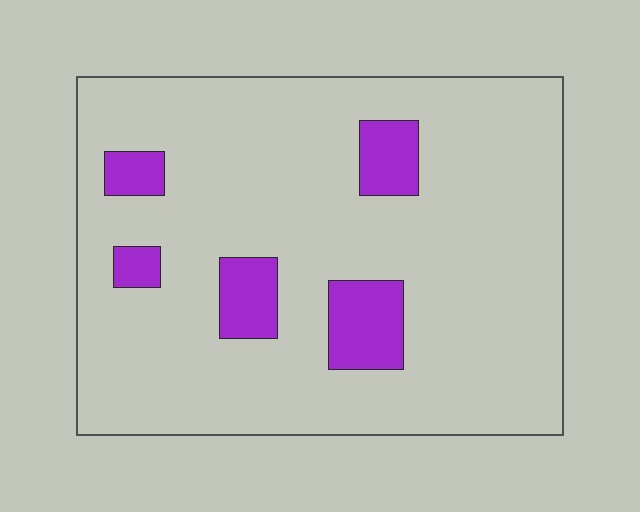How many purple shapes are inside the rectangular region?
5.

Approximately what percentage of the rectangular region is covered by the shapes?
Approximately 10%.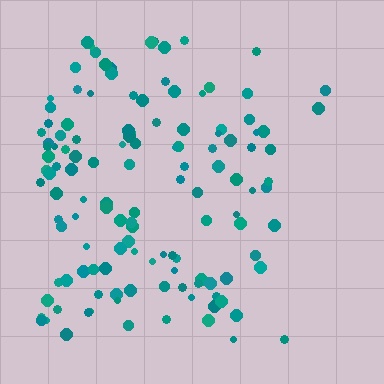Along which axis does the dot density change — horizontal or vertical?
Horizontal.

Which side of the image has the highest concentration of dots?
The left.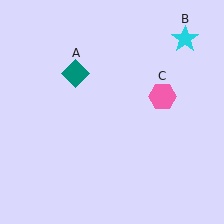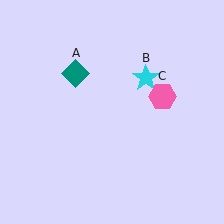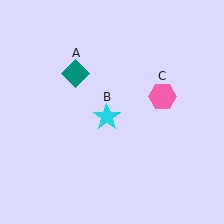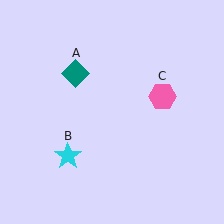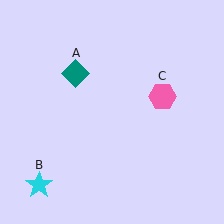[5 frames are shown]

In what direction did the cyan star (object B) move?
The cyan star (object B) moved down and to the left.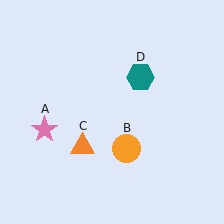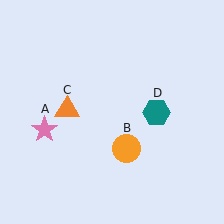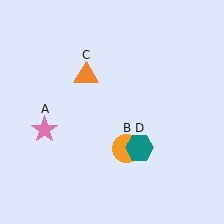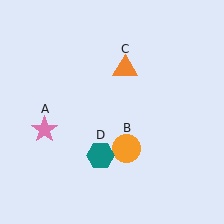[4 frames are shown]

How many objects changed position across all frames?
2 objects changed position: orange triangle (object C), teal hexagon (object D).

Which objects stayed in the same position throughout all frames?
Pink star (object A) and orange circle (object B) remained stationary.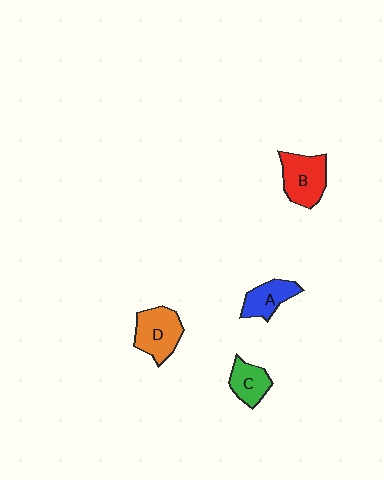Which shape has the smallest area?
Shape C (green).